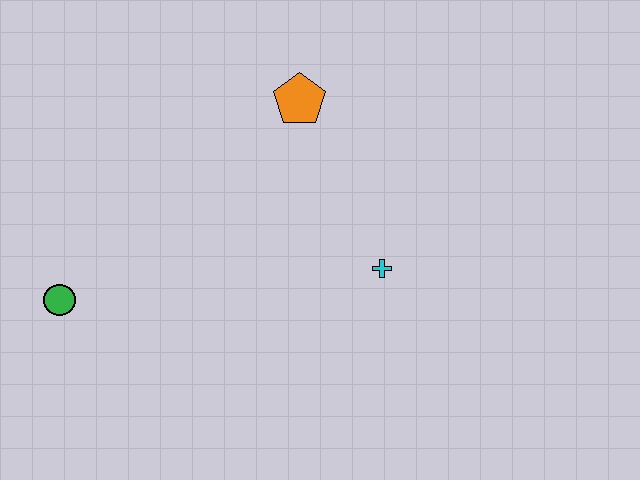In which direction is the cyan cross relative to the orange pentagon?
The cyan cross is below the orange pentagon.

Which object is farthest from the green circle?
The cyan cross is farthest from the green circle.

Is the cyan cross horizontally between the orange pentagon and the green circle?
No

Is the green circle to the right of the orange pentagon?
No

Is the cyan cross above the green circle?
Yes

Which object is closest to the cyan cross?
The orange pentagon is closest to the cyan cross.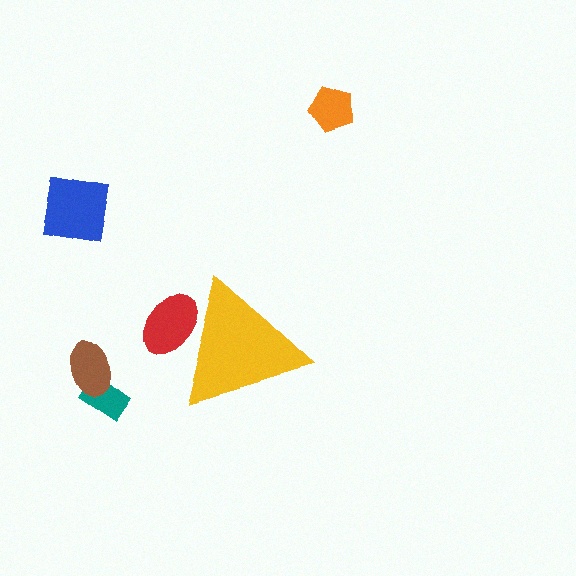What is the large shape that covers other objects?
A yellow triangle.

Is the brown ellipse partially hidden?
No, the brown ellipse is fully visible.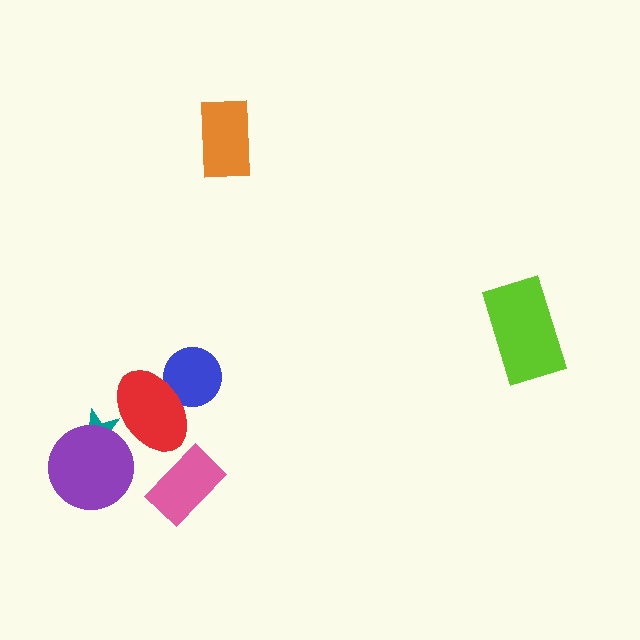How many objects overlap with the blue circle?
1 object overlaps with the blue circle.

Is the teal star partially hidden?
Yes, it is partially covered by another shape.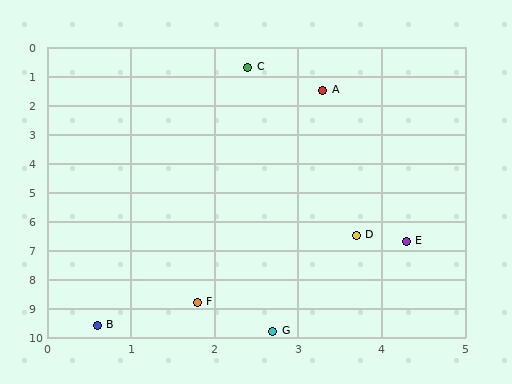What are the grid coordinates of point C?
Point C is at approximately (2.4, 0.7).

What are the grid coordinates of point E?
Point E is at approximately (4.3, 6.7).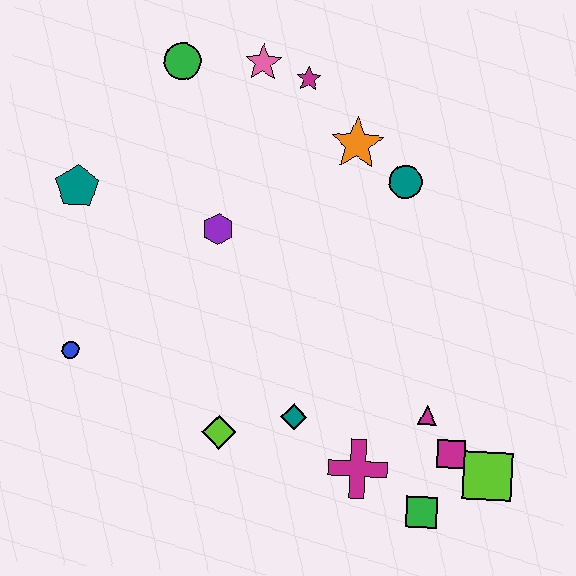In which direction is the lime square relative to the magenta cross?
The lime square is to the right of the magenta cross.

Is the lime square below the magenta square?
Yes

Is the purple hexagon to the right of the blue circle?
Yes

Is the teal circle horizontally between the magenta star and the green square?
Yes